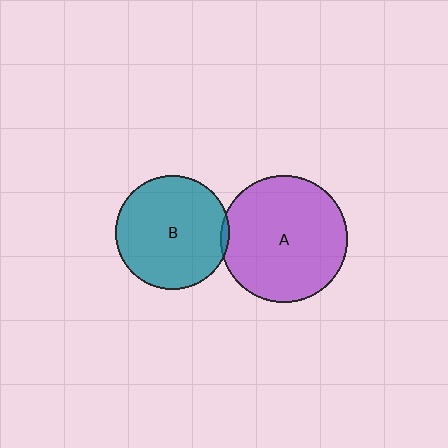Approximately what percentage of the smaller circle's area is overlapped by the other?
Approximately 5%.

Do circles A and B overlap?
Yes.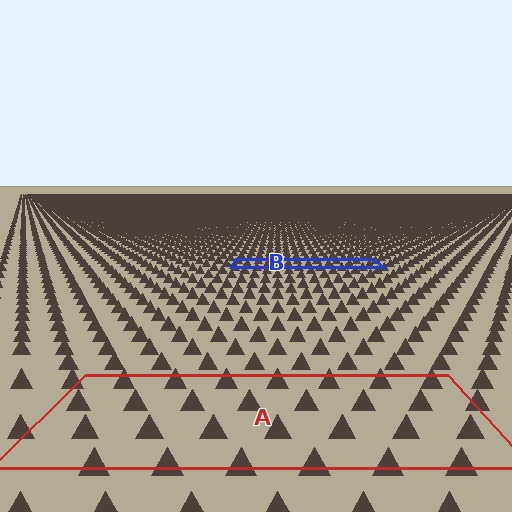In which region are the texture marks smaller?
The texture marks are smaller in region B, because it is farther away.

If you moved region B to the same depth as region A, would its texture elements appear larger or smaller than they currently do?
They would appear larger. At a closer depth, the same texture elements are projected at a bigger on-screen size.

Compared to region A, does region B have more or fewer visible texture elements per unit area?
Region B has more texture elements per unit area — they are packed more densely because it is farther away.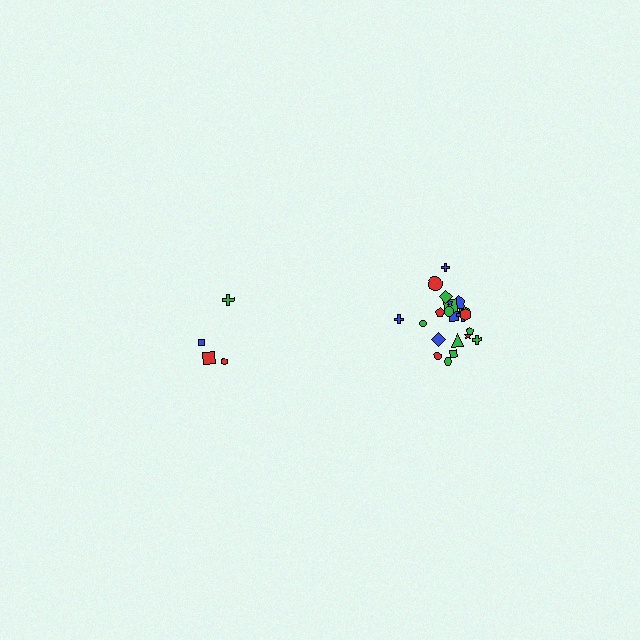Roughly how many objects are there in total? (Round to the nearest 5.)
Roughly 25 objects in total.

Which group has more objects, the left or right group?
The right group.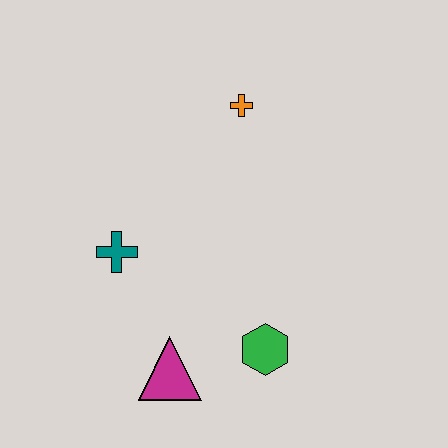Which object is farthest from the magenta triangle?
The orange cross is farthest from the magenta triangle.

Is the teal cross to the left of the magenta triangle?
Yes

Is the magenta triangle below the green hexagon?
Yes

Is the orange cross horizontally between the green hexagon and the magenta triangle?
Yes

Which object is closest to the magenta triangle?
The green hexagon is closest to the magenta triangle.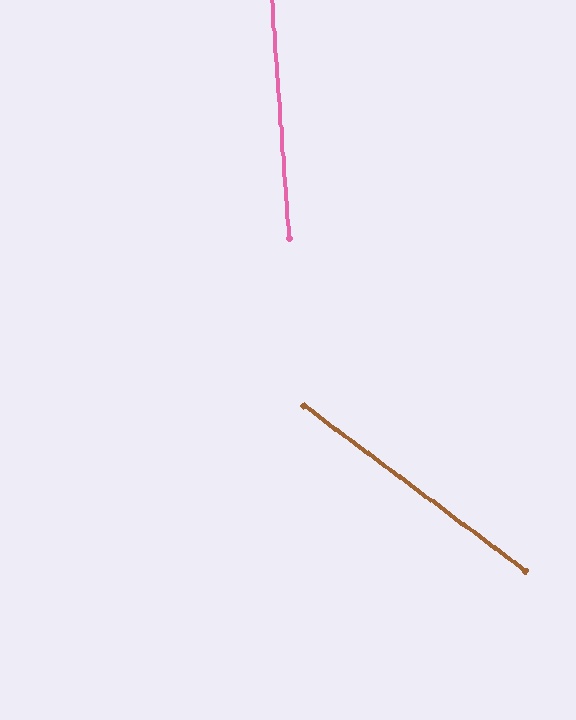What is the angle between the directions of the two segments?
Approximately 49 degrees.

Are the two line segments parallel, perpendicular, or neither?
Neither parallel nor perpendicular — they differ by about 49°.